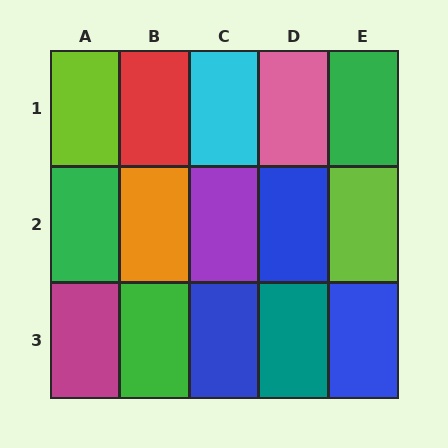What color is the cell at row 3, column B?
Green.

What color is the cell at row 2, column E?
Lime.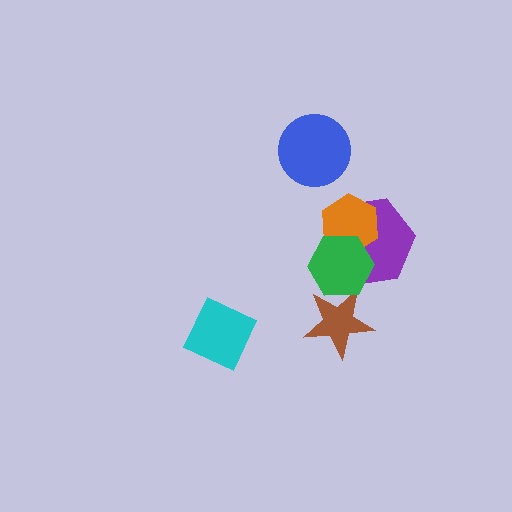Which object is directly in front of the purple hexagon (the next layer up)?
The orange hexagon is directly in front of the purple hexagon.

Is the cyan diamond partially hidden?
No, no other shape covers it.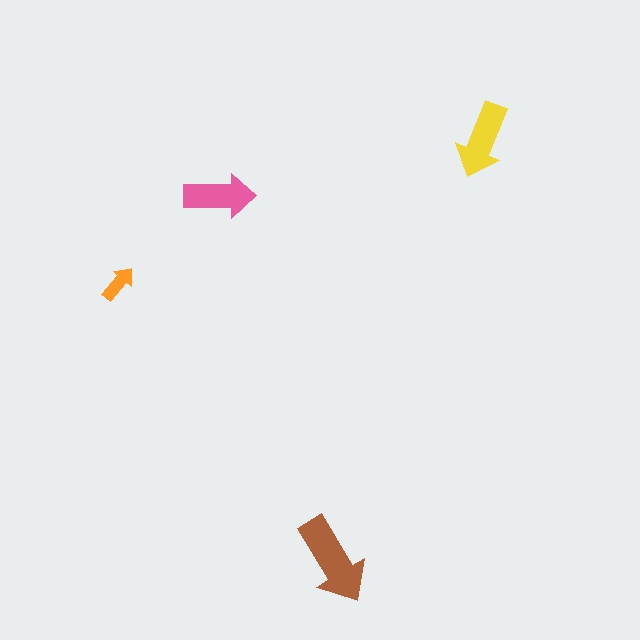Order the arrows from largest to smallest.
the brown one, the yellow one, the pink one, the orange one.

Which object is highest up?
The yellow arrow is topmost.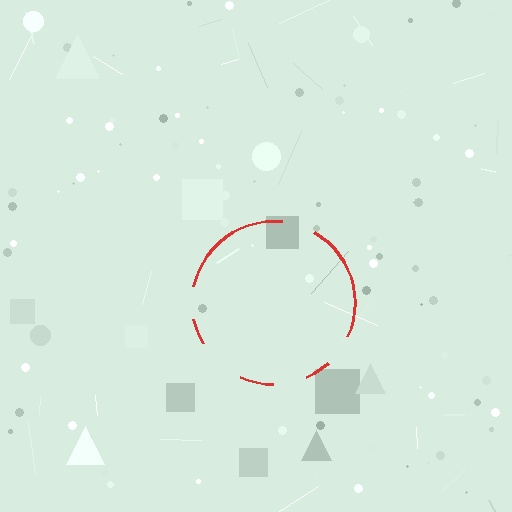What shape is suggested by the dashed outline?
The dashed outline suggests a circle.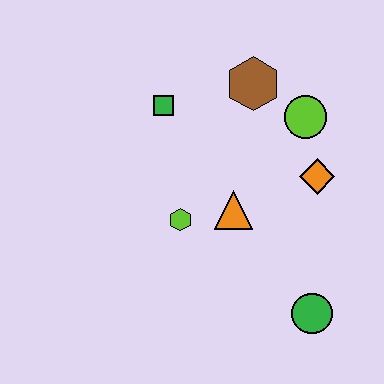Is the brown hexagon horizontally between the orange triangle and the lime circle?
Yes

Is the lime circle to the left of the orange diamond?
Yes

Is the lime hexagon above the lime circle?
No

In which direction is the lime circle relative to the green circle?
The lime circle is above the green circle.